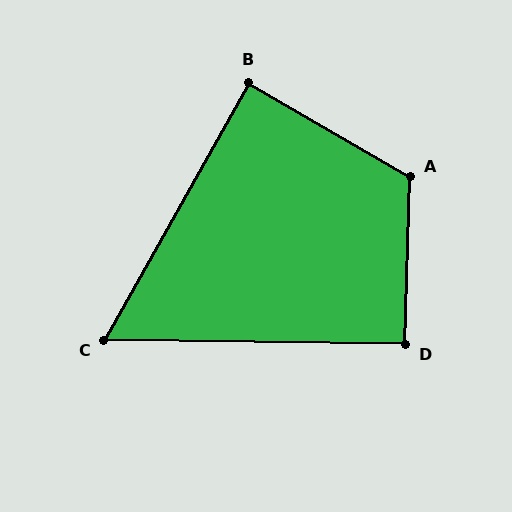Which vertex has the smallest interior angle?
C, at approximately 61 degrees.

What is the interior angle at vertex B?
Approximately 89 degrees (approximately right).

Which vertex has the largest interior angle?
A, at approximately 119 degrees.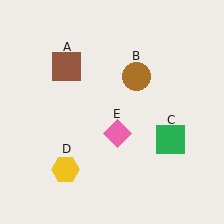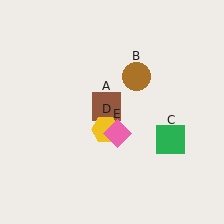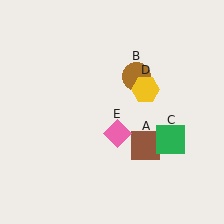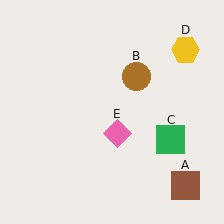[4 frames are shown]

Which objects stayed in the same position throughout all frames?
Brown circle (object B) and green square (object C) and pink diamond (object E) remained stationary.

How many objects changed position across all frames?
2 objects changed position: brown square (object A), yellow hexagon (object D).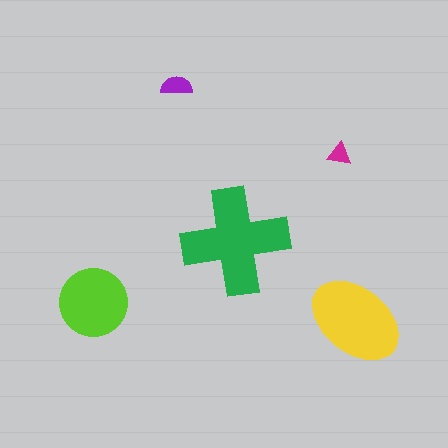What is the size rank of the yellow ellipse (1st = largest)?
2nd.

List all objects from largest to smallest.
The green cross, the yellow ellipse, the lime circle, the purple semicircle, the magenta triangle.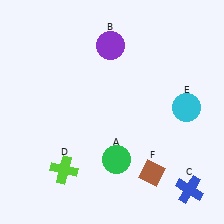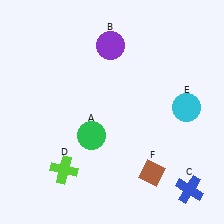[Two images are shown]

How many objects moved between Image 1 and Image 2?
1 object moved between the two images.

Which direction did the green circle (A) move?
The green circle (A) moved left.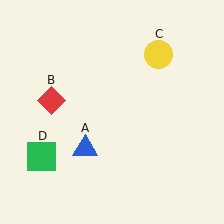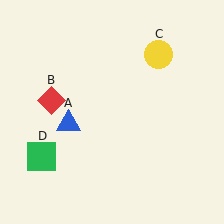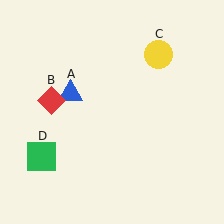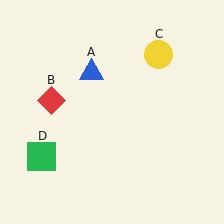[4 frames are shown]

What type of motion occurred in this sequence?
The blue triangle (object A) rotated clockwise around the center of the scene.